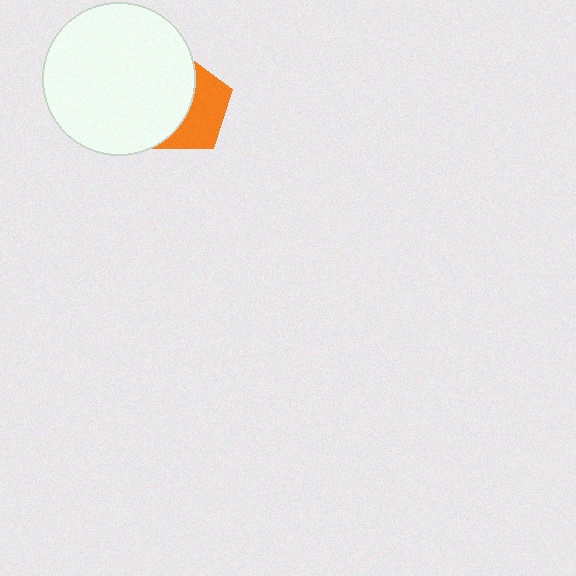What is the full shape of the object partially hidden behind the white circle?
The partially hidden object is an orange pentagon.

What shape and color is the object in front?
The object in front is a white circle.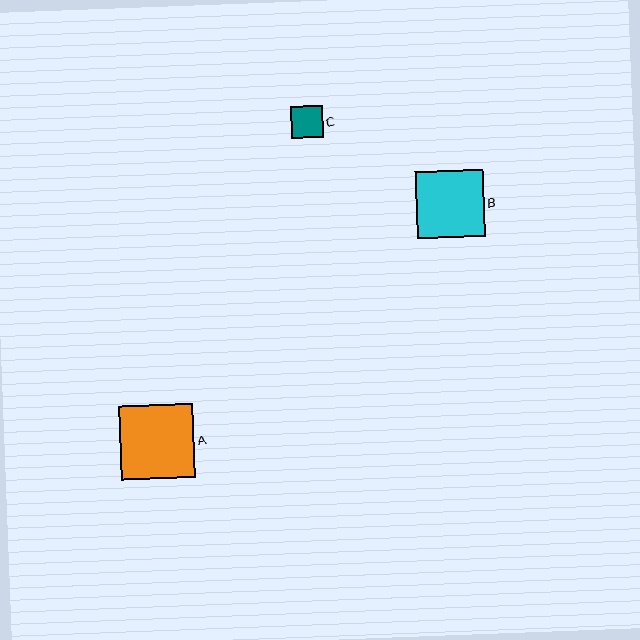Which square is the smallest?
Square C is the smallest with a size of approximately 31 pixels.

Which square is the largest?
Square A is the largest with a size of approximately 74 pixels.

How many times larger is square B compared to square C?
Square B is approximately 2.2 times the size of square C.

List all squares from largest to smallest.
From largest to smallest: A, B, C.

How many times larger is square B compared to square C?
Square B is approximately 2.2 times the size of square C.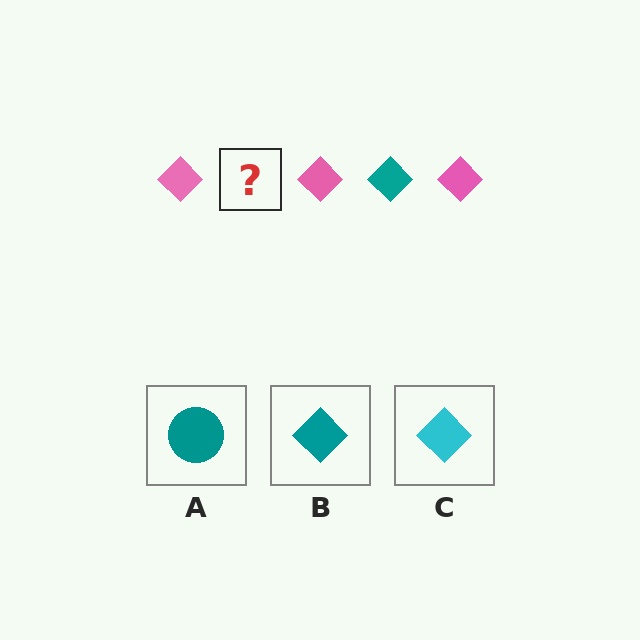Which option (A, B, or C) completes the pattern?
B.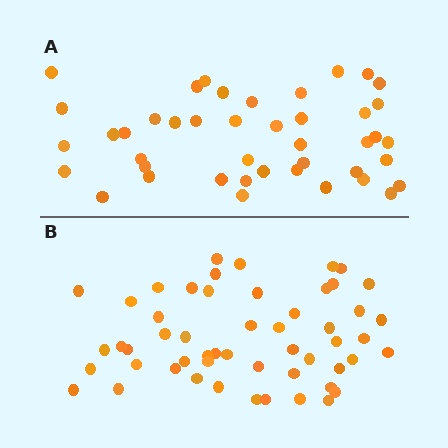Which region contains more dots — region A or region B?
Region B (the bottom region) has more dots.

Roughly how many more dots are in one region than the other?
Region B has roughly 10 or so more dots than region A.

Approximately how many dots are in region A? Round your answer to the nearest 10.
About 40 dots. (The exact count is 43, which rounds to 40.)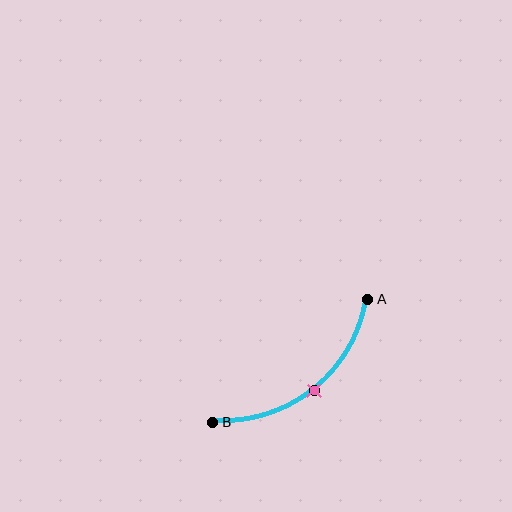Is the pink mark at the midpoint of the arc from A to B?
Yes. The pink mark lies on the arc at equal arc-length from both A and B — it is the arc midpoint.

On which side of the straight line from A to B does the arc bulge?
The arc bulges below and to the right of the straight line connecting A and B.